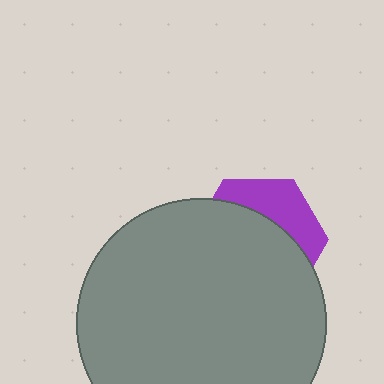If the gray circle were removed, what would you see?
You would see the complete purple hexagon.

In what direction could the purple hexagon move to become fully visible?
The purple hexagon could move up. That would shift it out from behind the gray circle entirely.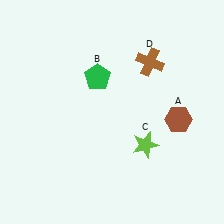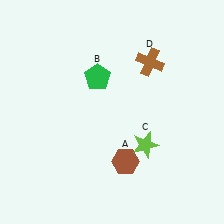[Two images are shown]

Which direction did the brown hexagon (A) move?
The brown hexagon (A) moved left.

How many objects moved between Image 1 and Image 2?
1 object moved between the two images.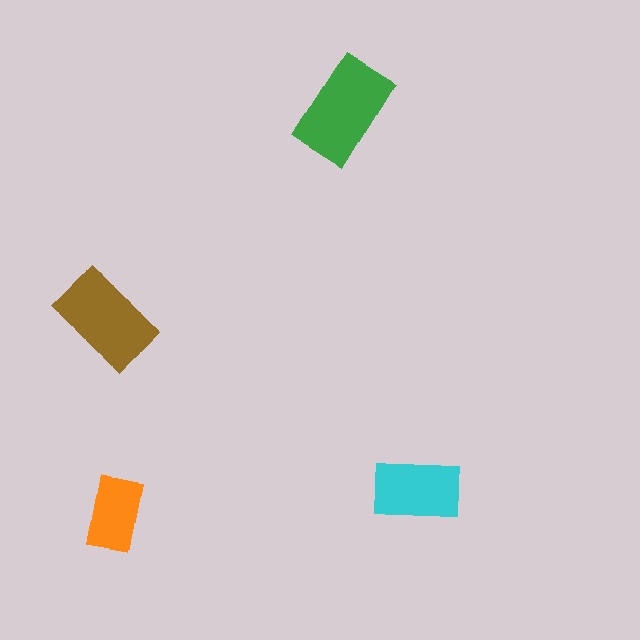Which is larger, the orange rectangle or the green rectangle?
The green one.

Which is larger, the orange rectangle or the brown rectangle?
The brown one.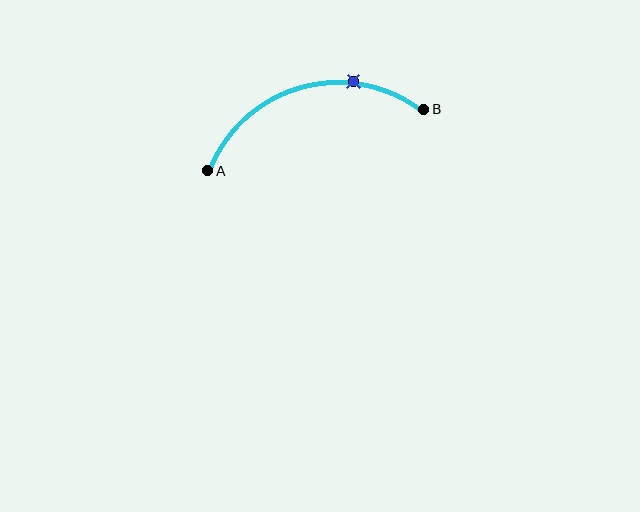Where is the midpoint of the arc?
The arc midpoint is the point on the curve farthest from the straight line joining A and B. It sits above that line.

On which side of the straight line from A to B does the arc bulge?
The arc bulges above the straight line connecting A and B.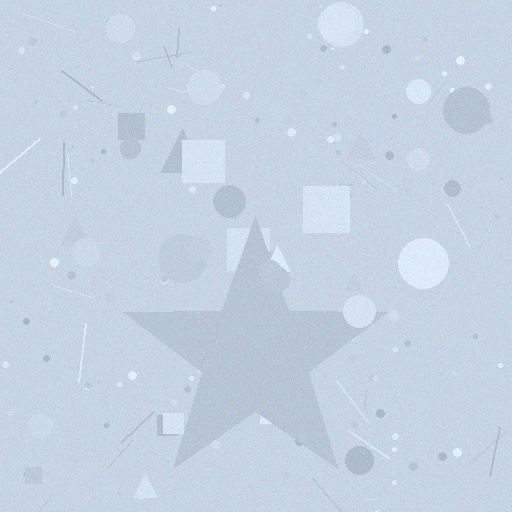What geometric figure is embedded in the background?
A star is embedded in the background.